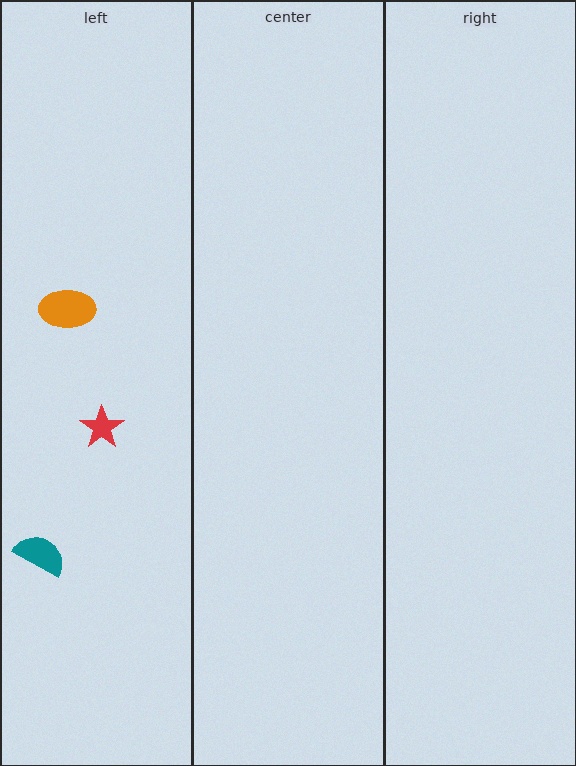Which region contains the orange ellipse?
The left region.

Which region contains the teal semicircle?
The left region.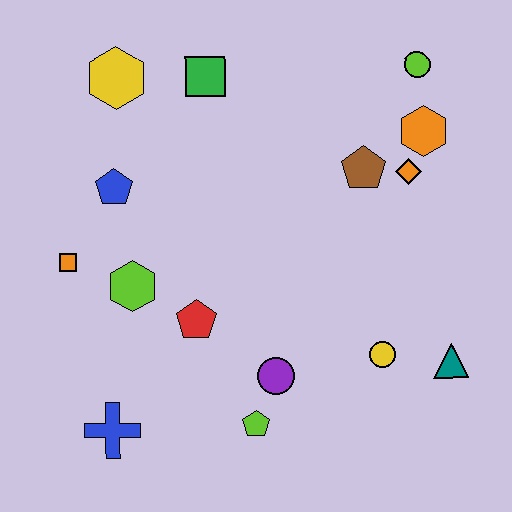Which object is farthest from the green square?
The teal triangle is farthest from the green square.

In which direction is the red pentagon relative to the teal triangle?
The red pentagon is to the left of the teal triangle.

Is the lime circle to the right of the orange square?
Yes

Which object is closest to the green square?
The yellow hexagon is closest to the green square.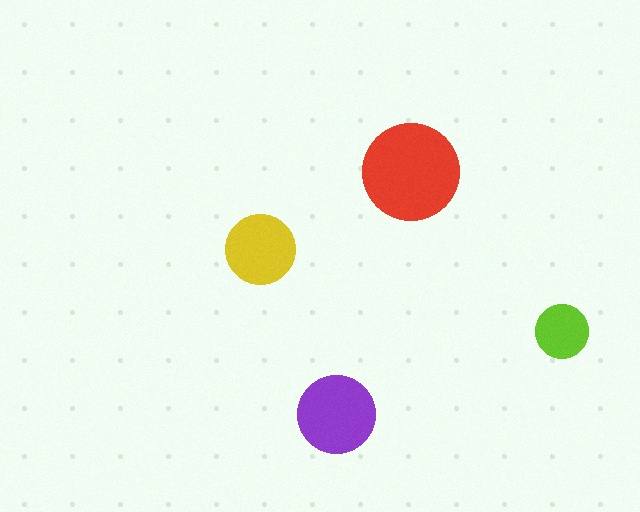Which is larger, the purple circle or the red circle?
The red one.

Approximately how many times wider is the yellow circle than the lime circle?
About 1.5 times wider.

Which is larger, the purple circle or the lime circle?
The purple one.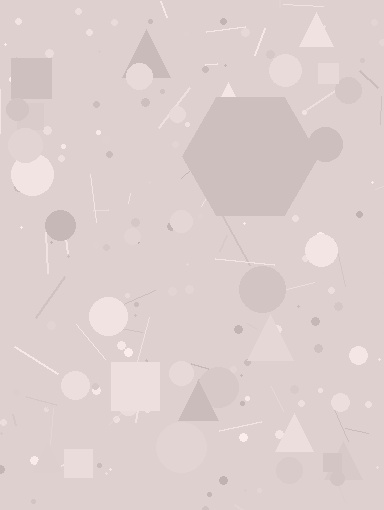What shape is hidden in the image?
A hexagon is hidden in the image.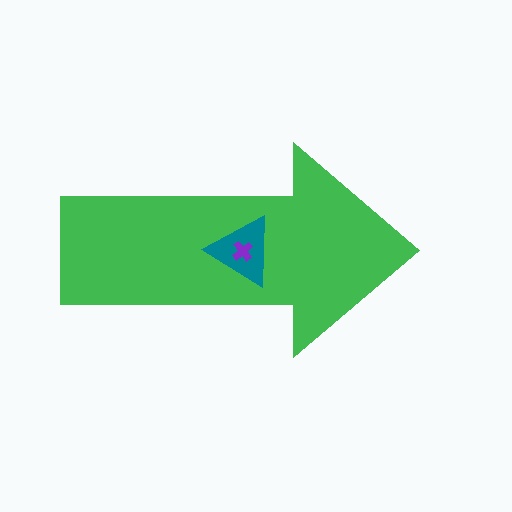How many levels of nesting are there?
3.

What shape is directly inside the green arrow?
The teal triangle.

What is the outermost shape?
The green arrow.